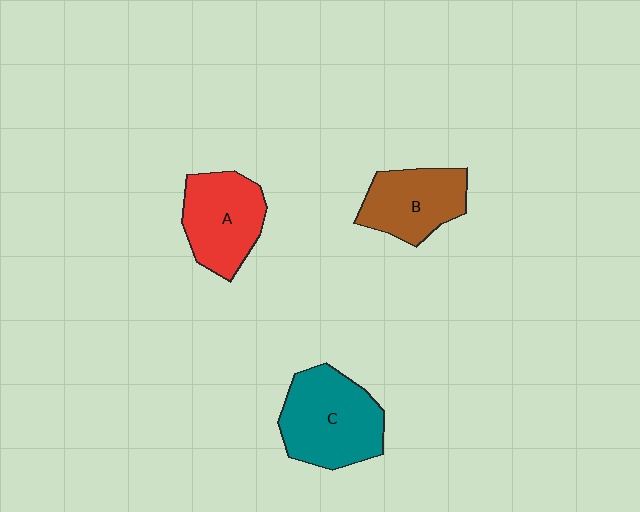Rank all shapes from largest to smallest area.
From largest to smallest: C (teal), A (red), B (brown).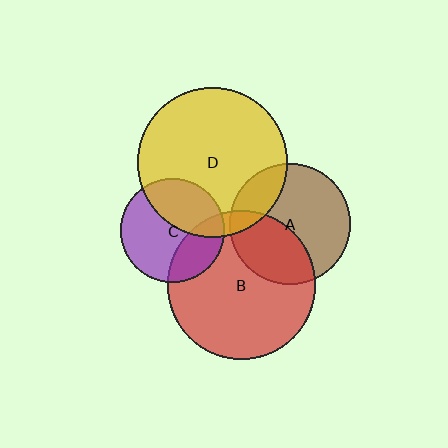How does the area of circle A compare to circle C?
Approximately 1.3 times.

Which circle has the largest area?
Circle D (yellow).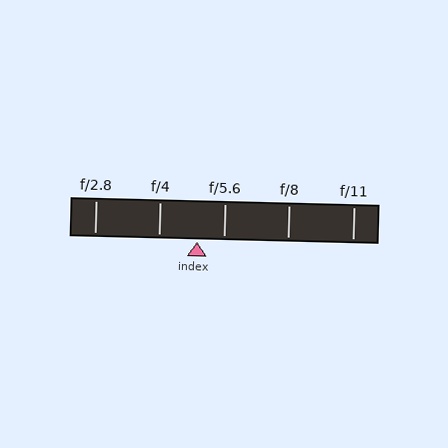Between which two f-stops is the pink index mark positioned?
The index mark is between f/4 and f/5.6.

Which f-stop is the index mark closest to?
The index mark is closest to f/5.6.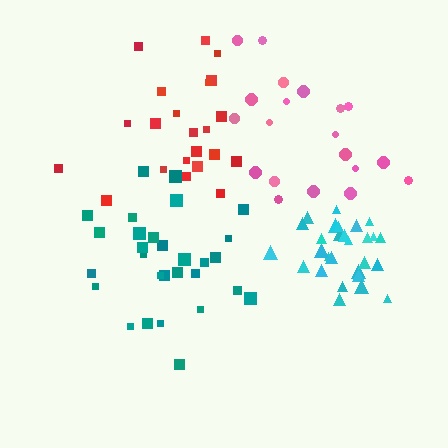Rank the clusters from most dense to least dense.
cyan, teal, pink, red.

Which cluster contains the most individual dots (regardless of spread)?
Teal (30).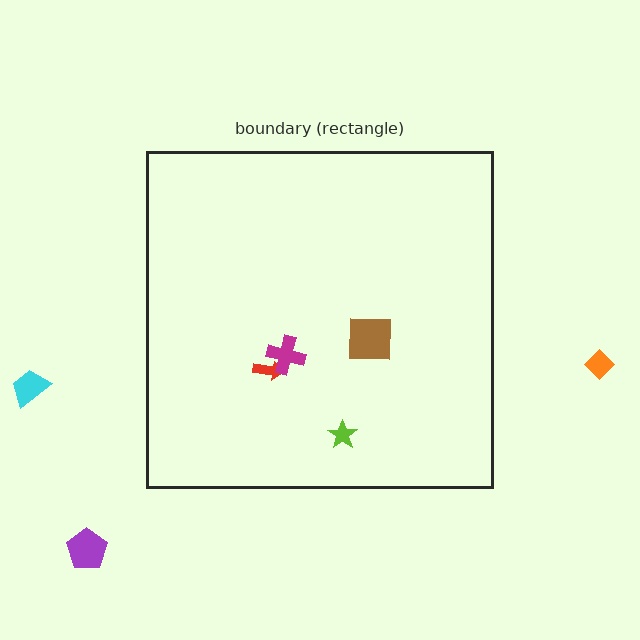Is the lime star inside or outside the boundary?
Inside.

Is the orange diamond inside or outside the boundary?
Outside.